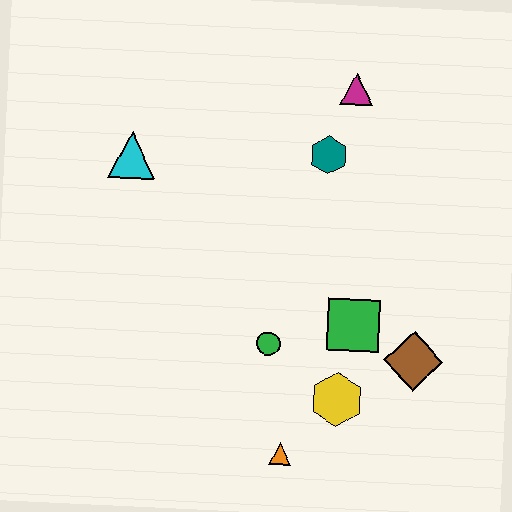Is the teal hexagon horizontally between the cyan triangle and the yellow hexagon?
Yes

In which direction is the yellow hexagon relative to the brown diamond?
The yellow hexagon is to the left of the brown diamond.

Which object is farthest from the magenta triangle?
The orange triangle is farthest from the magenta triangle.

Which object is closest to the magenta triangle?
The teal hexagon is closest to the magenta triangle.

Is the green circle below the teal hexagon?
Yes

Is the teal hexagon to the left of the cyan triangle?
No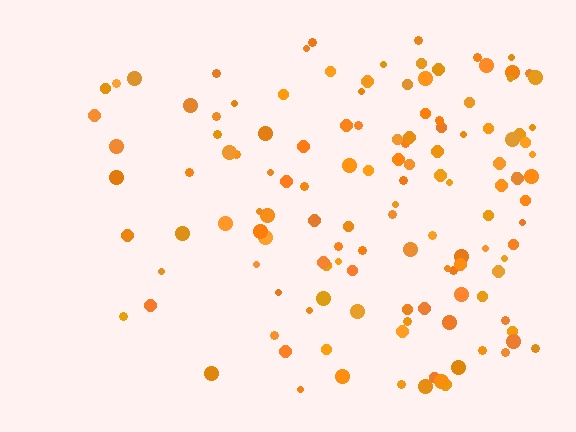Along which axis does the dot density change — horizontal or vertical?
Horizontal.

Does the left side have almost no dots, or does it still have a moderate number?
Still a moderate number, just noticeably fewer than the right.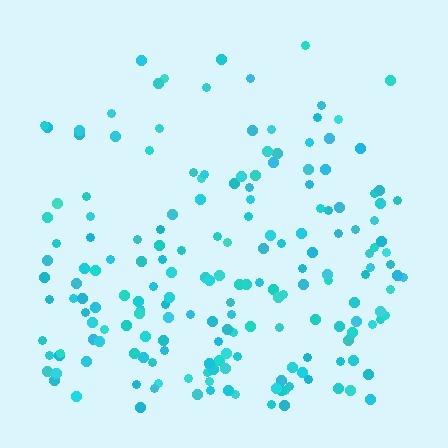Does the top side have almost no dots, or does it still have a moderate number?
Still a moderate number, just noticeably fewer than the bottom.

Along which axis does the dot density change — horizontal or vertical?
Vertical.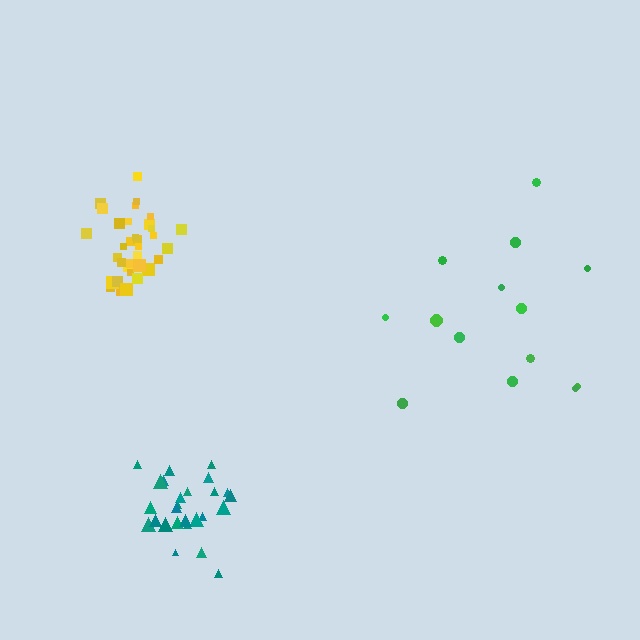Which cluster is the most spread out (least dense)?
Green.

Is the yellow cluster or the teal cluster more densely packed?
Yellow.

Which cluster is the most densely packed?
Yellow.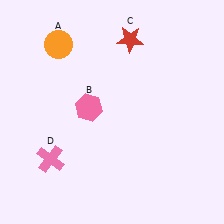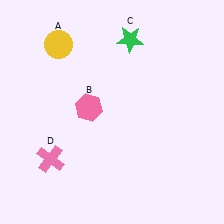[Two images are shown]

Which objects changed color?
A changed from orange to yellow. C changed from red to green.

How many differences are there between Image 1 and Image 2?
There are 2 differences between the two images.